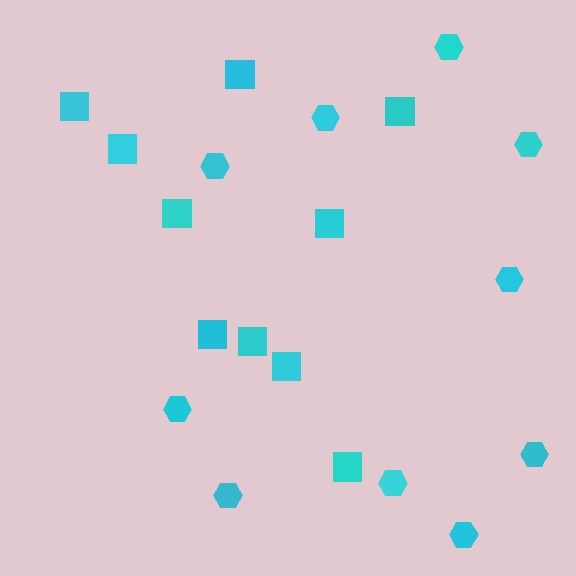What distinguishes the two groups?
There are 2 groups: one group of hexagons (10) and one group of squares (10).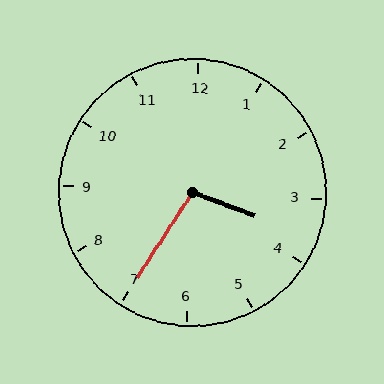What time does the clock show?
3:35.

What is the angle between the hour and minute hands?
Approximately 102 degrees.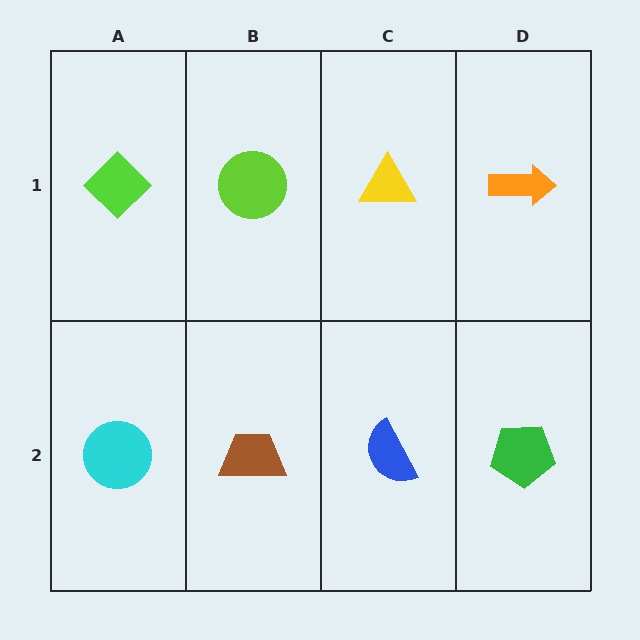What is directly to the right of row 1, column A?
A lime circle.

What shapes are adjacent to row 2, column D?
An orange arrow (row 1, column D), a blue semicircle (row 2, column C).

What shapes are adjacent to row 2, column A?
A lime diamond (row 1, column A), a brown trapezoid (row 2, column B).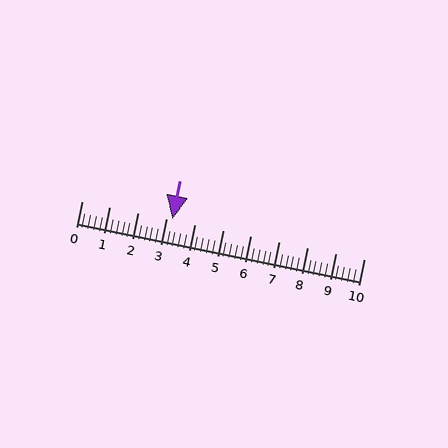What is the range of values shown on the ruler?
The ruler shows values from 0 to 10.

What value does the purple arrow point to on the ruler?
The purple arrow points to approximately 3.2.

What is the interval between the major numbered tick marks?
The major tick marks are spaced 1 units apart.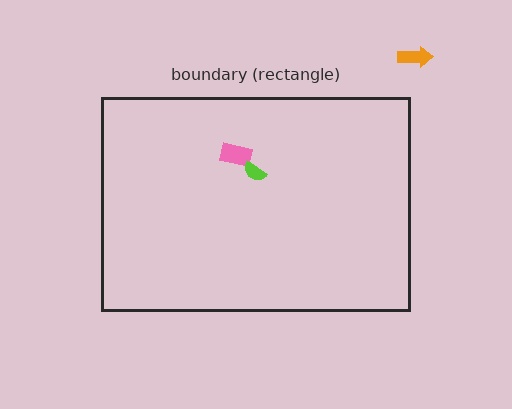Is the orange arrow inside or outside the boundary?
Outside.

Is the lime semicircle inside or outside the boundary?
Inside.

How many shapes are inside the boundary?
2 inside, 1 outside.